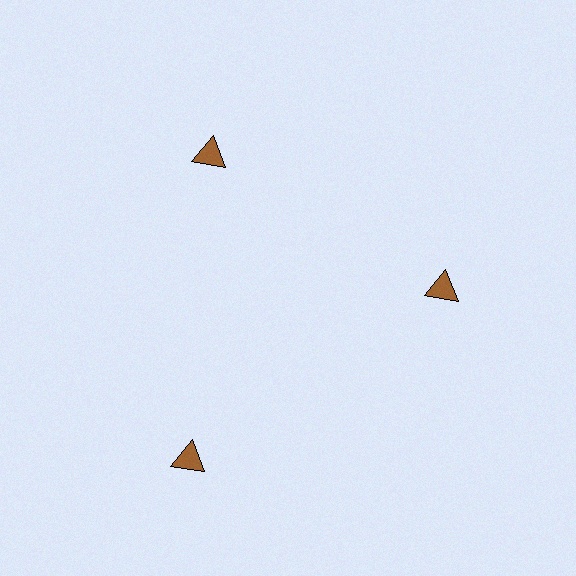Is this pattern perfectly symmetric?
No. The 3 brown triangles are arranged in a ring, but one element near the 7 o'clock position is pushed outward from the center, breaking the 3-fold rotational symmetry.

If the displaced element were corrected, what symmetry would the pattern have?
It would have 3-fold rotational symmetry — the pattern would map onto itself every 120 degrees.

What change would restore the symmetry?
The symmetry would be restored by moving it inward, back onto the ring so that all 3 triangles sit at equal angles and equal distance from the center.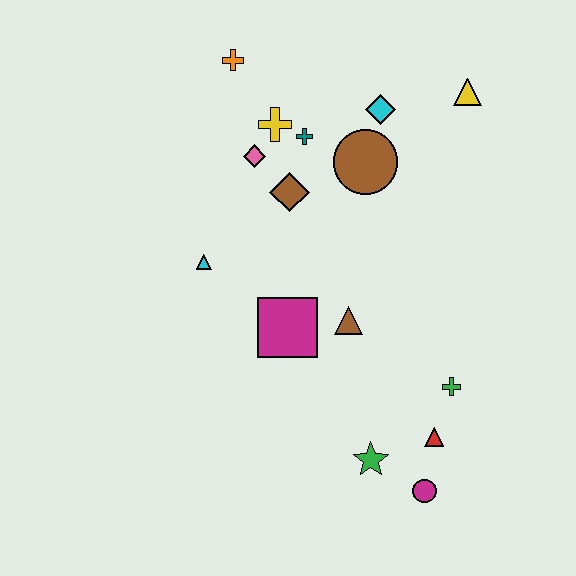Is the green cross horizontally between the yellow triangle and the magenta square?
Yes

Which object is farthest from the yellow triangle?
The magenta circle is farthest from the yellow triangle.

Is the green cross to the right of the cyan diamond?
Yes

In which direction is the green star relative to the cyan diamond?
The green star is below the cyan diamond.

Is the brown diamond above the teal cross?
No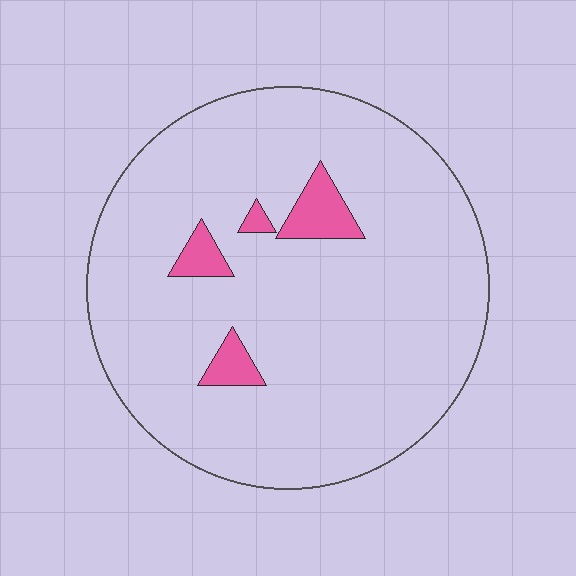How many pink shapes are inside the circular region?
4.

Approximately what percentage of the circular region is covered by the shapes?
Approximately 5%.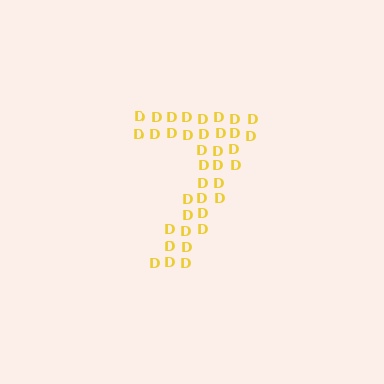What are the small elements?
The small elements are letter D's.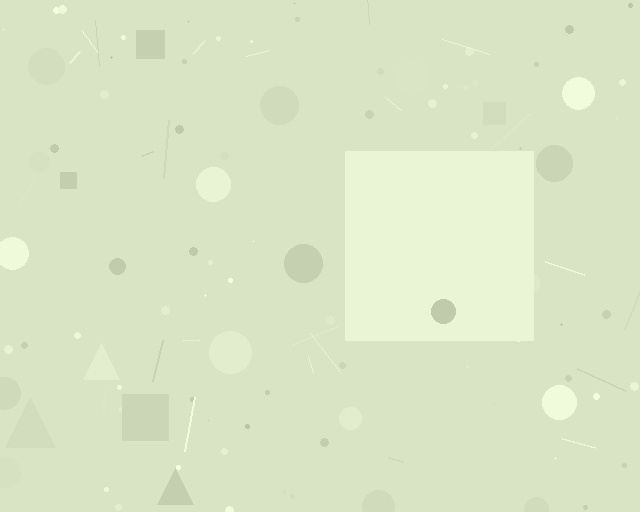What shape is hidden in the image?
A square is hidden in the image.